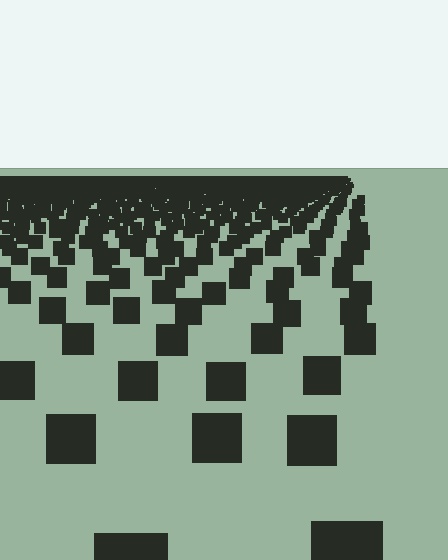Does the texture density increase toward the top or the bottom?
Density increases toward the top.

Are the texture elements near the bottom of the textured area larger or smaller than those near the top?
Larger. Near the bottom, elements are closer to the viewer and appear at a bigger on-screen size.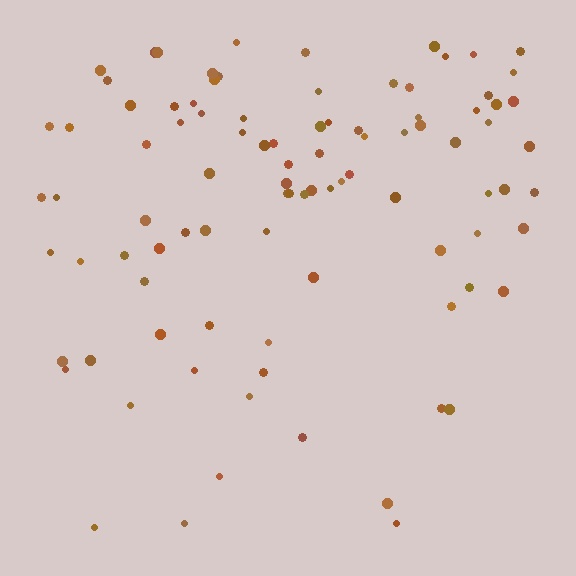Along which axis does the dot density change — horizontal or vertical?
Vertical.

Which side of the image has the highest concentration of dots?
The top.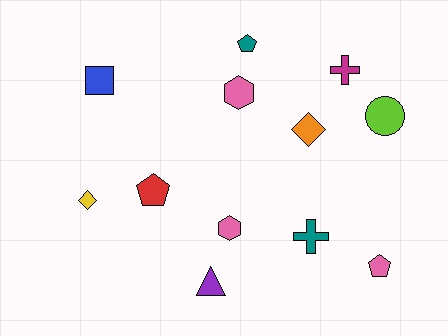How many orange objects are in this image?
There is 1 orange object.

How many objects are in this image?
There are 12 objects.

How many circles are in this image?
There is 1 circle.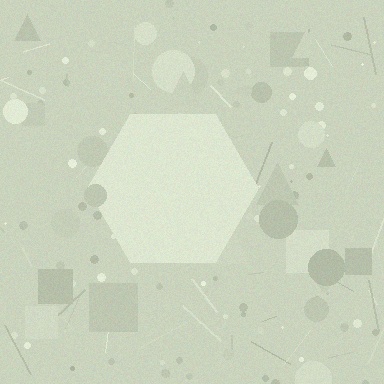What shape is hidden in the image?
A hexagon is hidden in the image.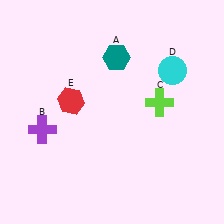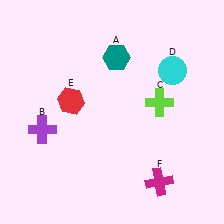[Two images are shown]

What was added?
A magenta cross (F) was added in Image 2.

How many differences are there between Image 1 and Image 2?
There is 1 difference between the two images.